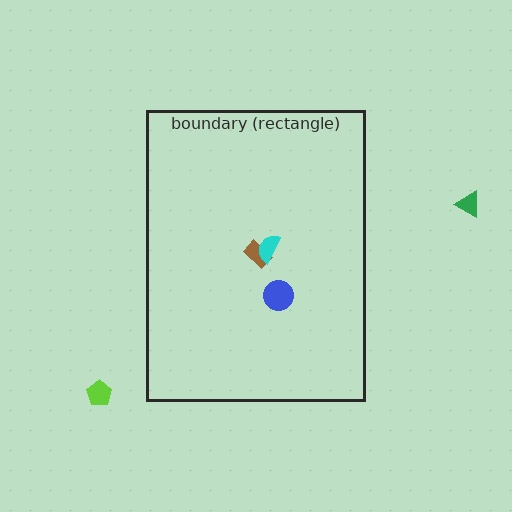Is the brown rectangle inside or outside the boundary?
Inside.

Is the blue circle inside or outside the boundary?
Inside.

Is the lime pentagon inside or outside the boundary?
Outside.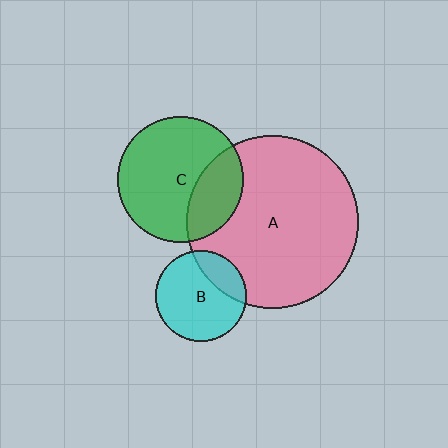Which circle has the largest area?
Circle A (pink).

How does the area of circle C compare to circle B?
Approximately 1.9 times.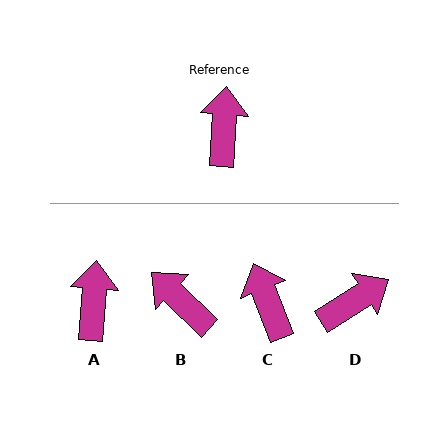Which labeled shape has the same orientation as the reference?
A.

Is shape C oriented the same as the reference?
No, it is off by about 25 degrees.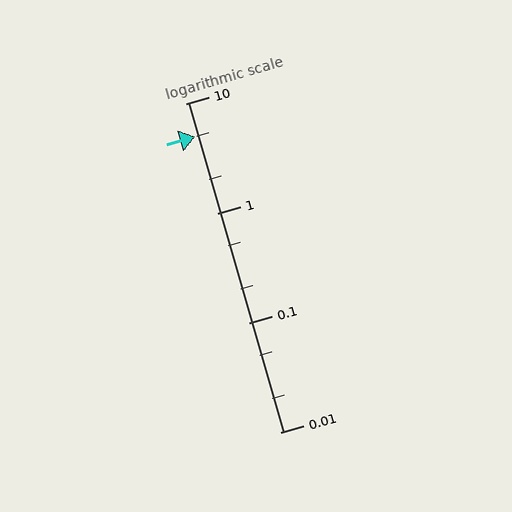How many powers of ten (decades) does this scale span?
The scale spans 3 decades, from 0.01 to 10.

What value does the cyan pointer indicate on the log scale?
The pointer indicates approximately 5.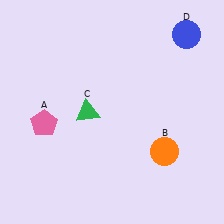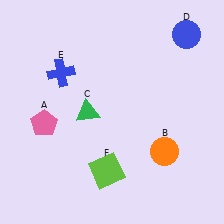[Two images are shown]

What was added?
A blue cross (E), a lime square (F) were added in Image 2.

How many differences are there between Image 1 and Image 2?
There are 2 differences between the two images.